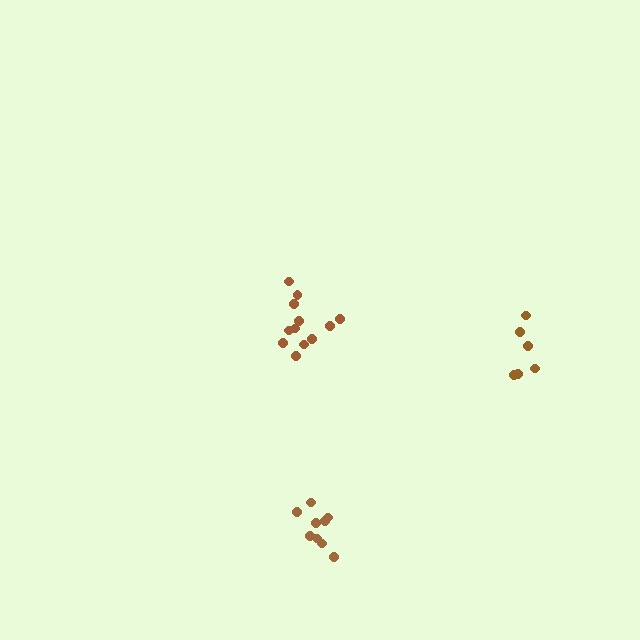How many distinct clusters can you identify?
There are 3 distinct clusters.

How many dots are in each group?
Group 1: 12 dots, Group 2: 9 dots, Group 3: 6 dots (27 total).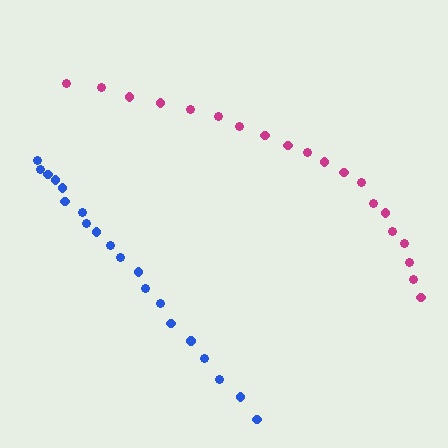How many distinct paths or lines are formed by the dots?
There are 2 distinct paths.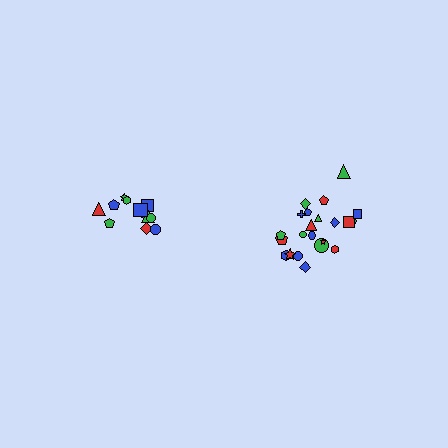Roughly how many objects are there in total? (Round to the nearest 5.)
Roughly 35 objects in total.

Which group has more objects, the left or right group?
The right group.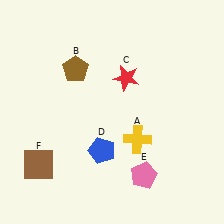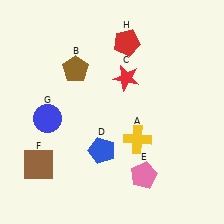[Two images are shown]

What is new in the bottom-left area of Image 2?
A blue circle (G) was added in the bottom-left area of Image 2.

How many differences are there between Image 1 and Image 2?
There are 2 differences between the two images.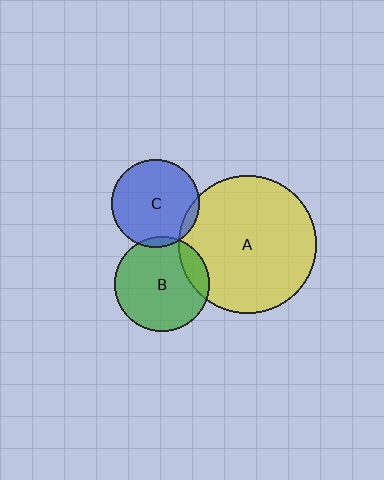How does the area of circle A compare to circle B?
Approximately 2.1 times.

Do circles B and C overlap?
Yes.